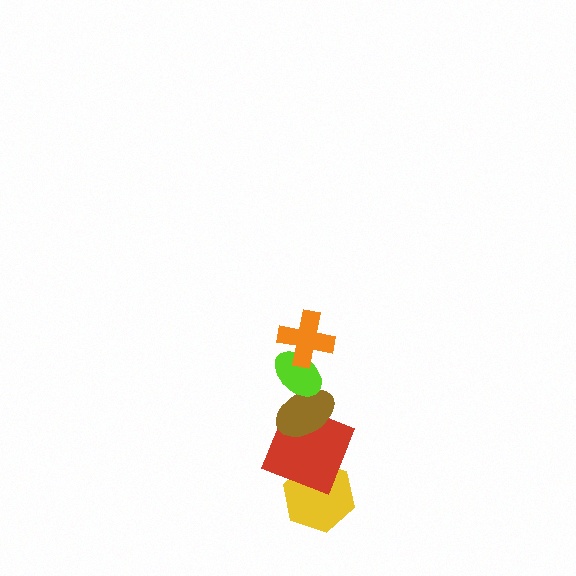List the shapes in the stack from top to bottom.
From top to bottom: the orange cross, the lime ellipse, the brown ellipse, the red square, the yellow hexagon.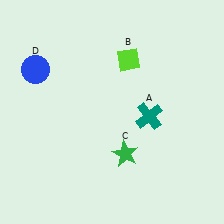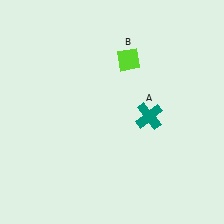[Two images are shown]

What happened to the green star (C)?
The green star (C) was removed in Image 2. It was in the bottom-right area of Image 1.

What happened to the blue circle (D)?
The blue circle (D) was removed in Image 2. It was in the top-left area of Image 1.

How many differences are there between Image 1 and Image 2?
There are 2 differences between the two images.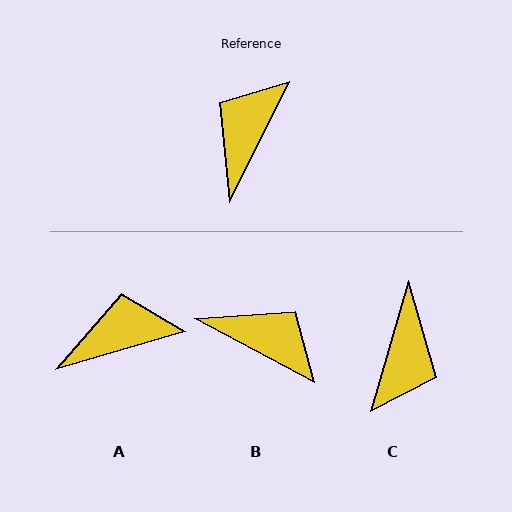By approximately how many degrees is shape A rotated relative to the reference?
Approximately 47 degrees clockwise.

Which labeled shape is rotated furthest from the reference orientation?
C, about 170 degrees away.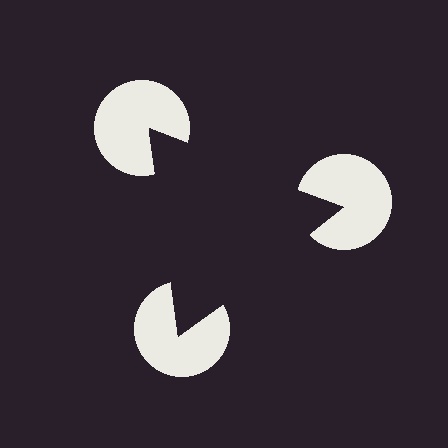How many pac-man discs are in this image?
There are 3 — one at each vertex of the illusory triangle.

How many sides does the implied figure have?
3 sides.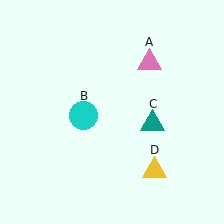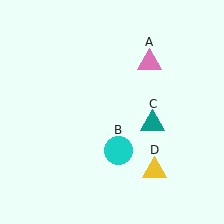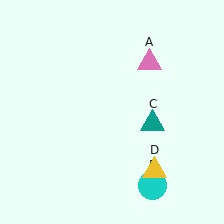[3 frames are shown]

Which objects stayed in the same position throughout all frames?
Pink triangle (object A) and teal triangle (object C) and yellow triangle (object D) remained stationary.